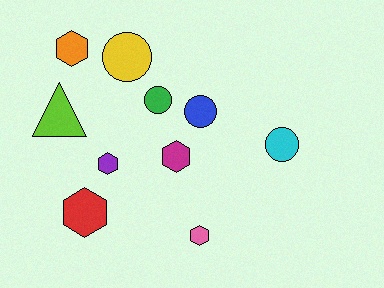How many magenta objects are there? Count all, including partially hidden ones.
There is 1 magenta object.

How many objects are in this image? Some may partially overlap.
There are 10 objects.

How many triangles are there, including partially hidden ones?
There is 1 triangle.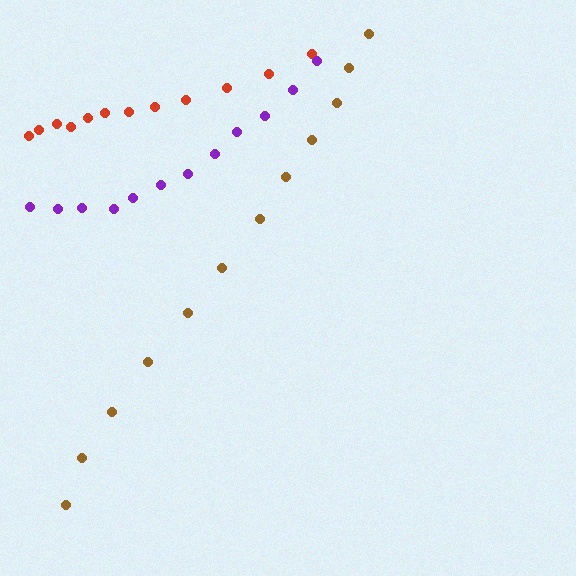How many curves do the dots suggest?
There are 3 distinct paths.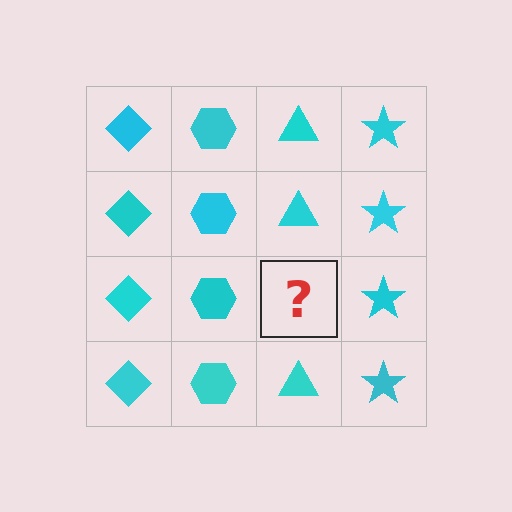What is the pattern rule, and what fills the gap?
The rule is that each column has a consistent shape. The gap should be filled with a cyan triangle.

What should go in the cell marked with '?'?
The missing cell should contain a cyan triangle.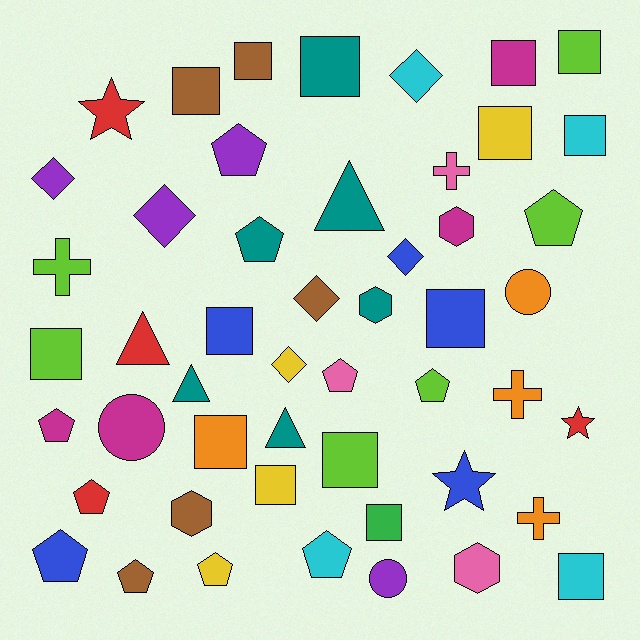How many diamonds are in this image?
There are 6 diamonds.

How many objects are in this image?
There are 50 objects.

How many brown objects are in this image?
There are 5 brown objects.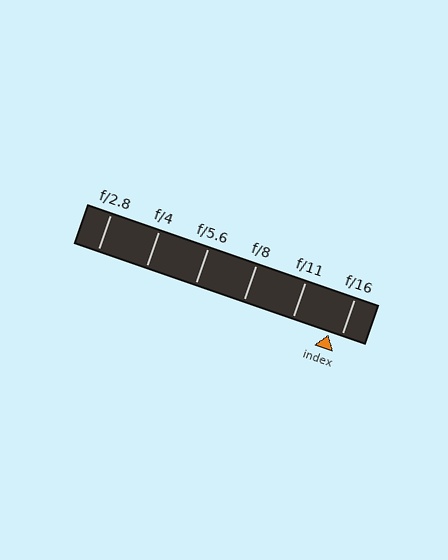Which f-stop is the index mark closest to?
The index mark is closest to f/16.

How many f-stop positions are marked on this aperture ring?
There are 6 f-stop positions marked.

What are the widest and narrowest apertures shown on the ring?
The widest aperture shown is f/2.8 and the narrowest is f/16.